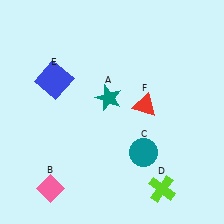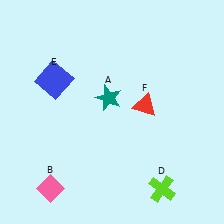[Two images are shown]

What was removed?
The teal circle (C) was removed in Image 2.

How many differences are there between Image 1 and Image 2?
There is 1 difference between the two images.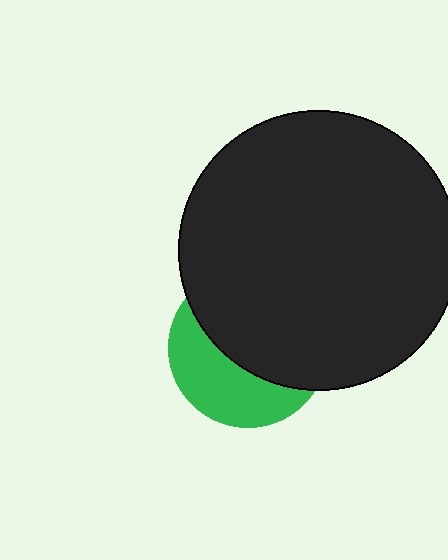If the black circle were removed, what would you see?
You would see the complete green circle.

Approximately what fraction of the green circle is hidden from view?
Roughly 60% of the green circle is hidden behind the black circle.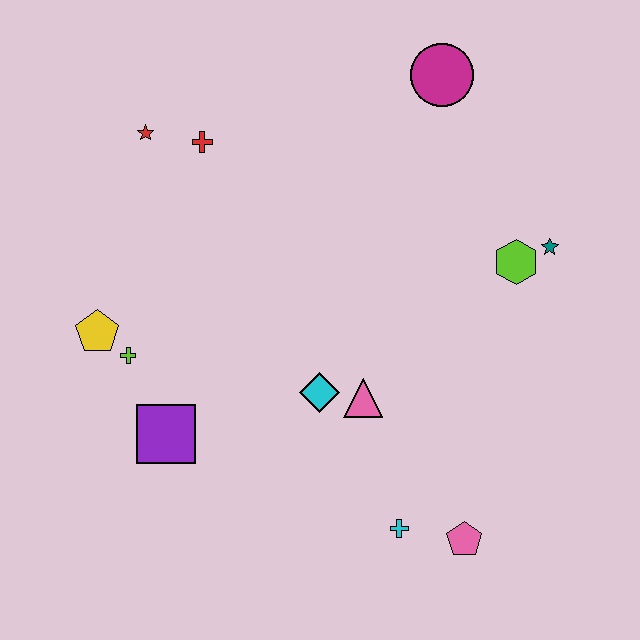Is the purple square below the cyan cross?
No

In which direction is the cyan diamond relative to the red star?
The cyan diamond is below the red star.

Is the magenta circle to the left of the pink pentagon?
Yes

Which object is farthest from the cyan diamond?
The magenta circle is farthest from the cyan diamond.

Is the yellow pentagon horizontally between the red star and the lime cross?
No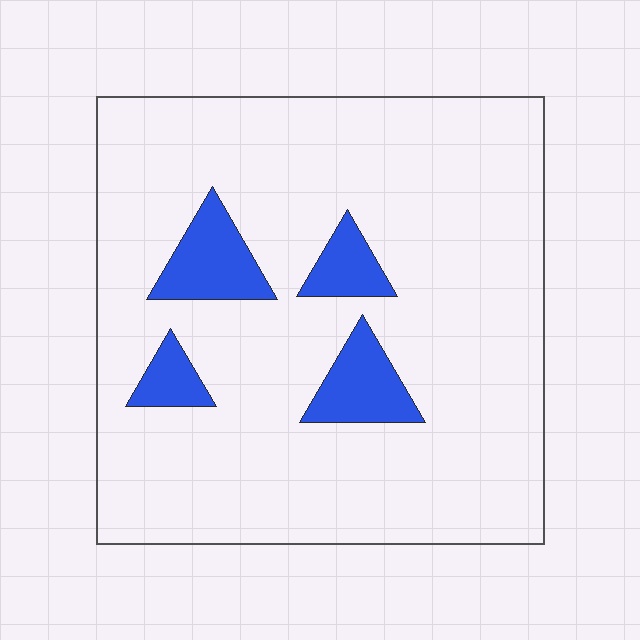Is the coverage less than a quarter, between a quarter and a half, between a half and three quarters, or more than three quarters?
Less than a quarter.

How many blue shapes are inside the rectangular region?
4.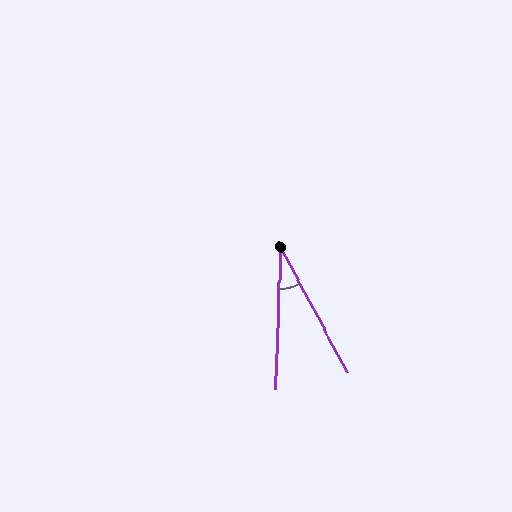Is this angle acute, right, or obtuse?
It is acute.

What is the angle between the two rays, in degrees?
Approximately 30 degrees.